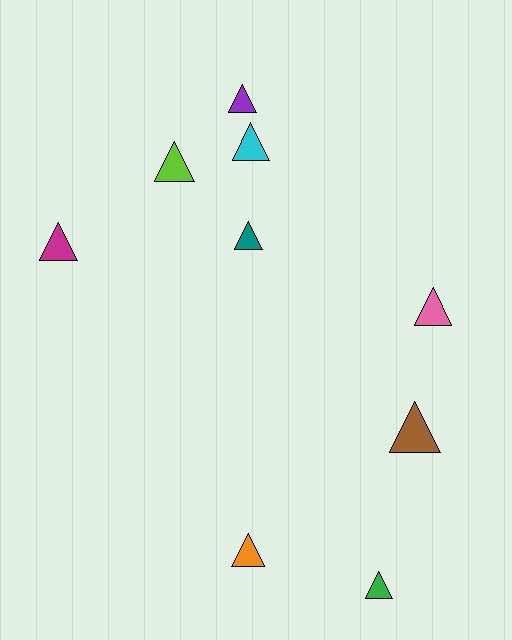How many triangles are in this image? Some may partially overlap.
There are 9 triangles.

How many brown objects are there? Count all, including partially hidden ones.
There is 1 brown object.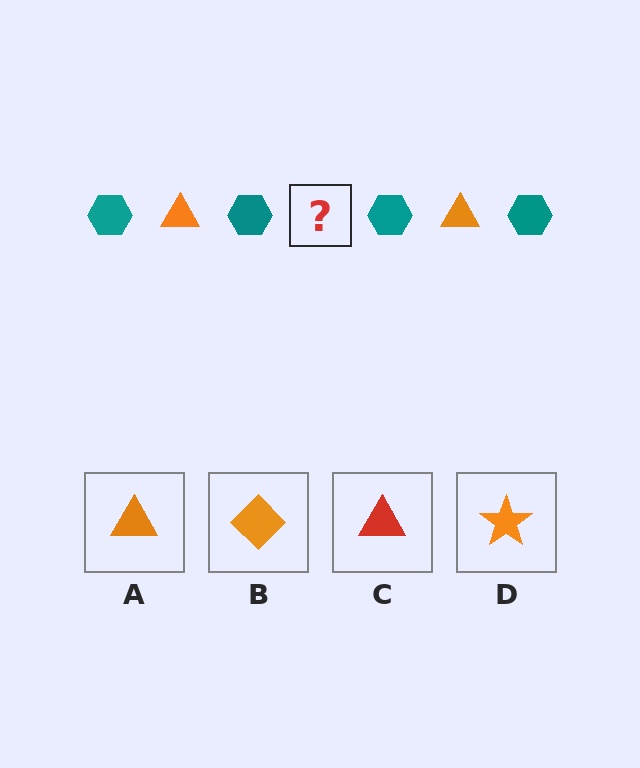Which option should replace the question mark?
Option A.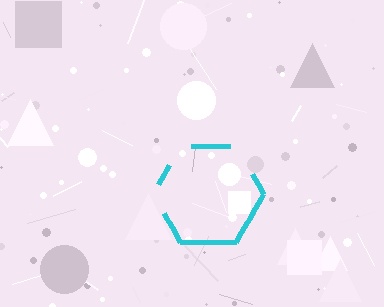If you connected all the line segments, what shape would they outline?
They would outline a hexagon.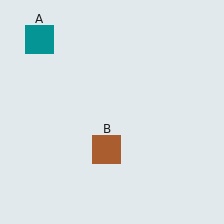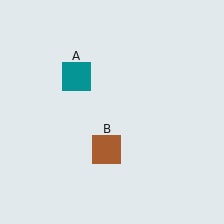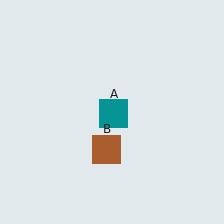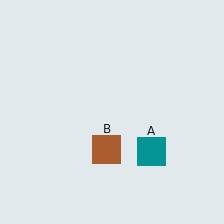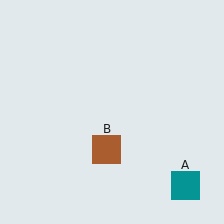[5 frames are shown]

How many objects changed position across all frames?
1 object changed position: teal square (object A).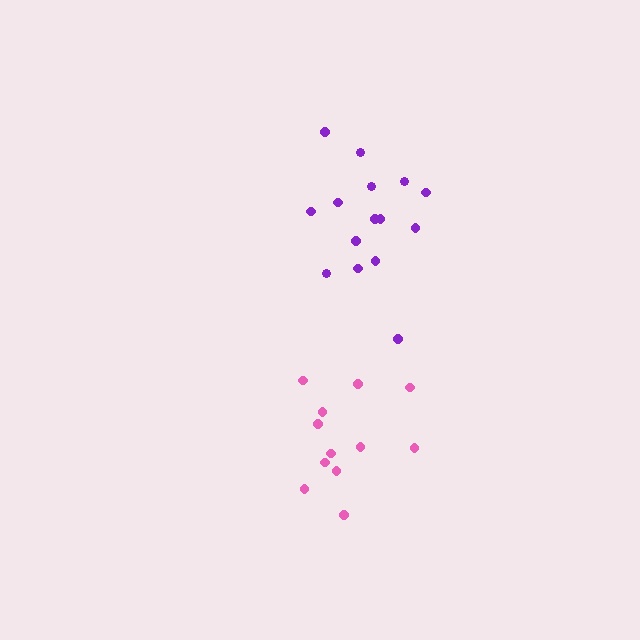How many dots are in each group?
Group 1: 12 dots, Group 2: 15 dots (27 total).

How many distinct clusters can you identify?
There are 2 distinct clusters.